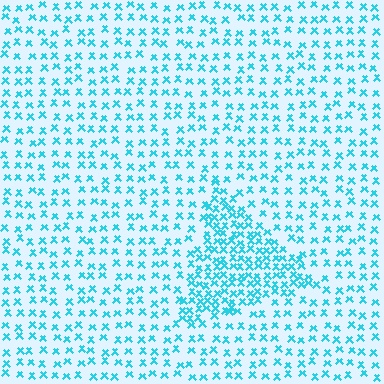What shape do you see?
I see a triangle.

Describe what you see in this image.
The image contains small cyan elements arranged at two different densities. A triangle-shaped region is visible where the elements are more densely packed than the surrounding area.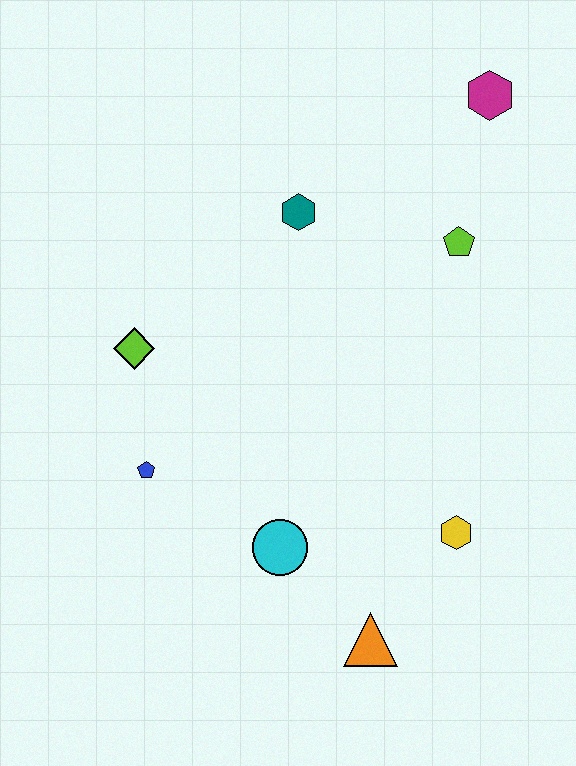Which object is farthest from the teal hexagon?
The orange triangle is farthest from the teal hexagon.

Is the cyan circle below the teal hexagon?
Yes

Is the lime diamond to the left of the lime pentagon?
Yes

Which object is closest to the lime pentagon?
The magenta hexagon is closest to the lime pentagon.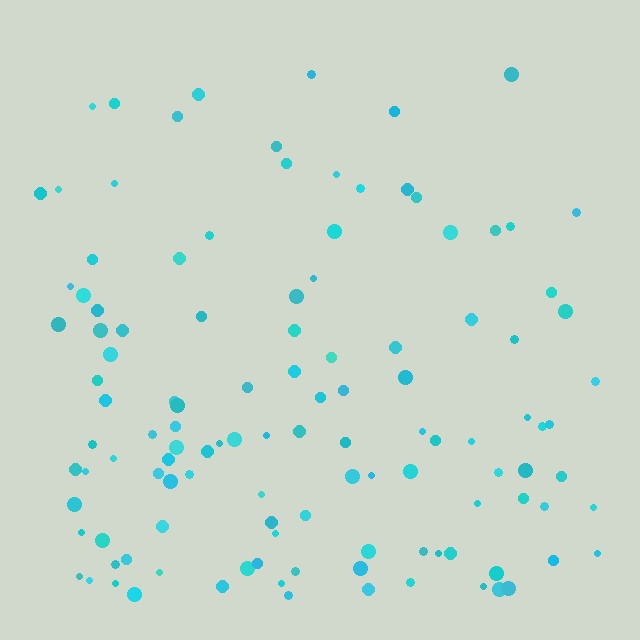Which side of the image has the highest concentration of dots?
The bottom.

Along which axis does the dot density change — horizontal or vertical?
Vertical.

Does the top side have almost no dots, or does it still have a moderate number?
Still a moderate number, just noticeably fewer than the bottom.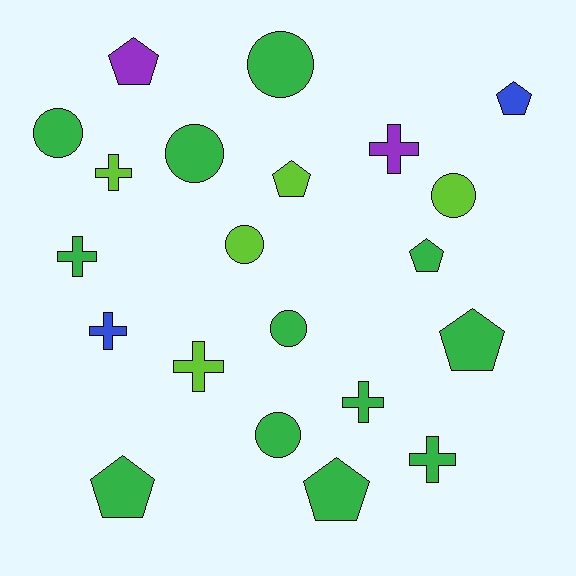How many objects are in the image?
There are 21 objects.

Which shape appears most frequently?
Cross, with 7 objects.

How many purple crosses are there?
There is 1 purple cross.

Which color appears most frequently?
Green, with 12 objects.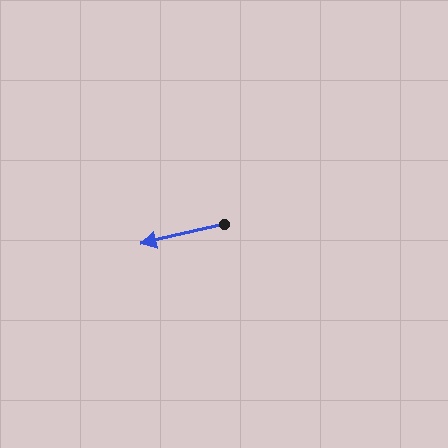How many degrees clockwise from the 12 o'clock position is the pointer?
Approximately 257 degrees.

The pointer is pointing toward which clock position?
Roughly 9 o'clock.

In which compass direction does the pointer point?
West.